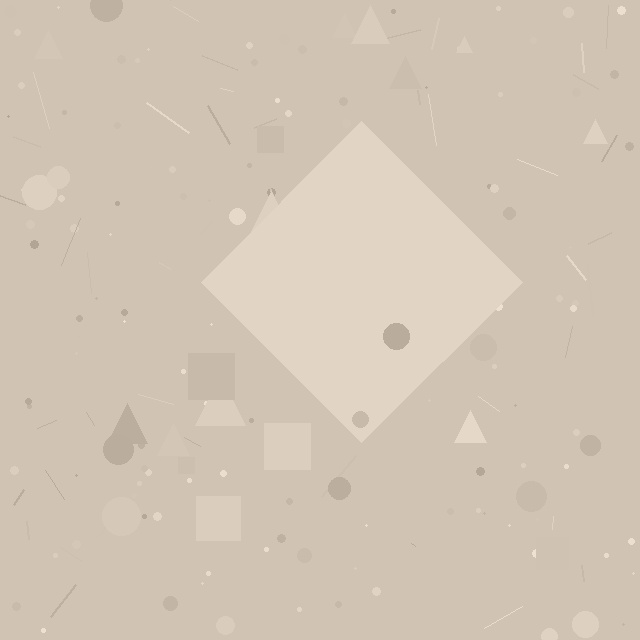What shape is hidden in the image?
A diamond is hidden in the image.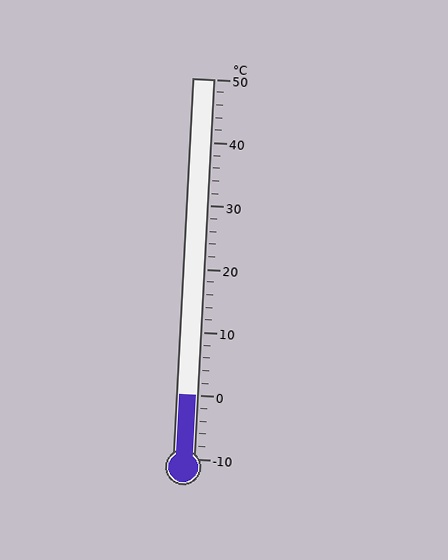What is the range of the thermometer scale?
The thermometer scale ranges from -10°C to 50°C.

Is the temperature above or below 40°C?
The temperature is below 40°C.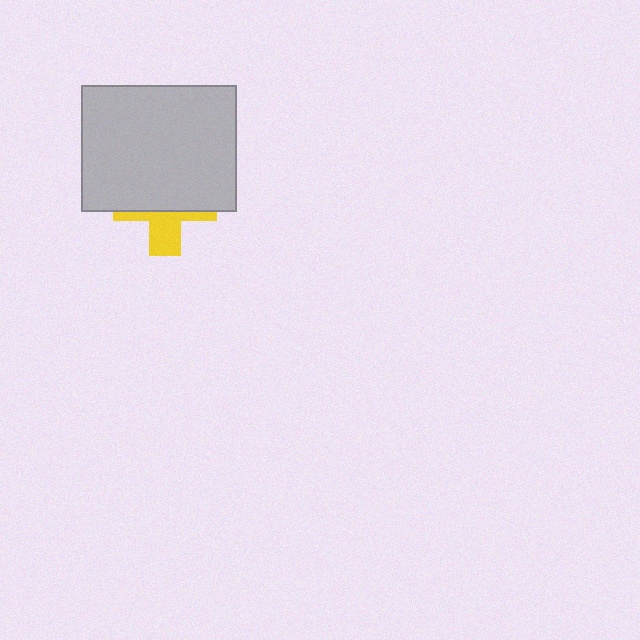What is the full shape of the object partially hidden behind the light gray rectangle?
The partially hidden object is a yellow cross.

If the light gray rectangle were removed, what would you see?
You would see the complete yellow cross.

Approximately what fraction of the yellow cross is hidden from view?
Roughly 62% of the yellow cross is hidden behind the light gray rectangle.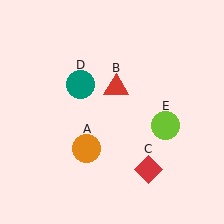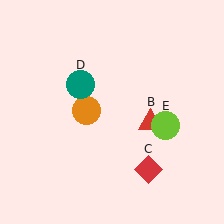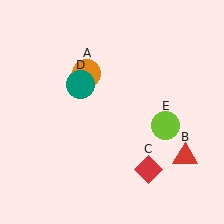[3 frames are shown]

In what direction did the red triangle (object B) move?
The red triangle (object B) moved down and to the right.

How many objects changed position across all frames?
2 objects changed position: orange circle (object A), red triangle (object B).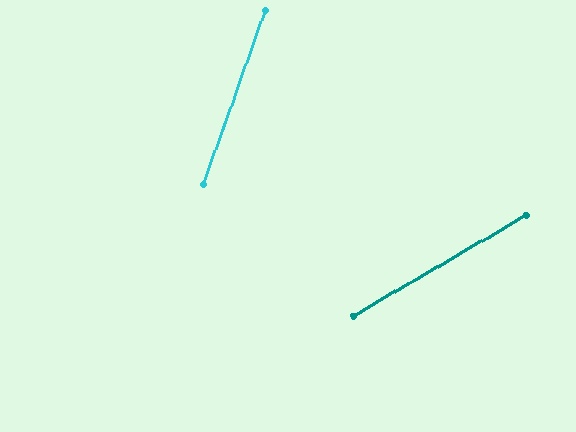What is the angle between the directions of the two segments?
Approximately 40 degrees.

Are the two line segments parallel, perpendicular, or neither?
Neither parallel nor perpendicular — they differ by about 40°.